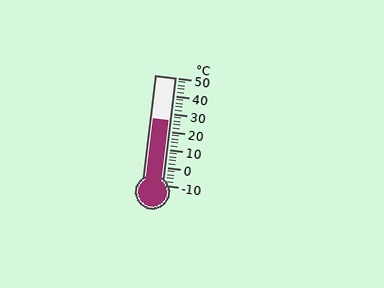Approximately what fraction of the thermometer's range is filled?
The thermometer is filled to approximately 60% of its range.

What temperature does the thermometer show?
The thermometer shows approximately 26°C.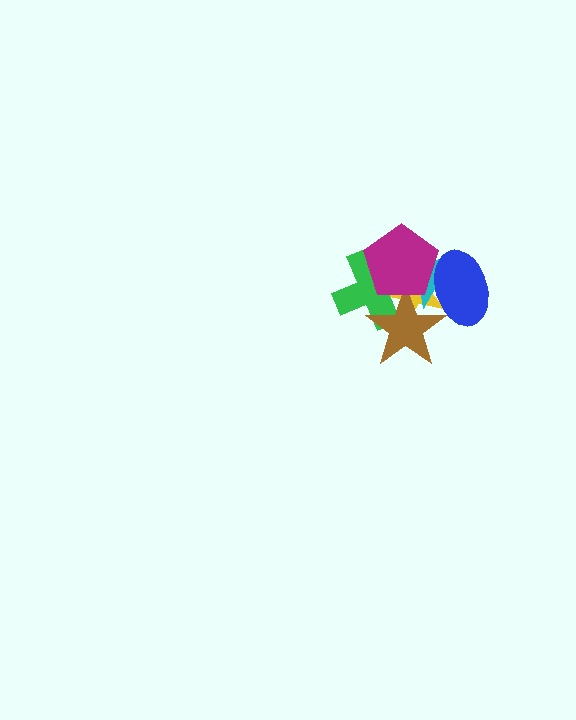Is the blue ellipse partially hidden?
No, no other shape covers it.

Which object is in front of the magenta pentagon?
The blue ellipse is in front of the magenta pentagon.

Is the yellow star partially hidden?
Yes, it is partially covered by another shape.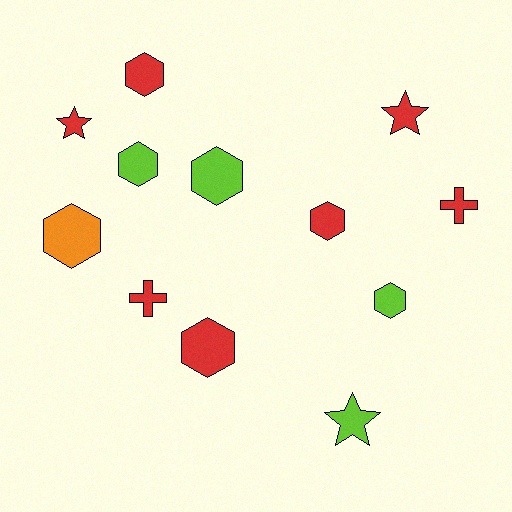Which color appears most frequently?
Red, with 7 objects.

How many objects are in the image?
There are 12 objects.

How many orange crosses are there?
There are no orange crosses.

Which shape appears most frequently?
Hexagon, with 7 objects.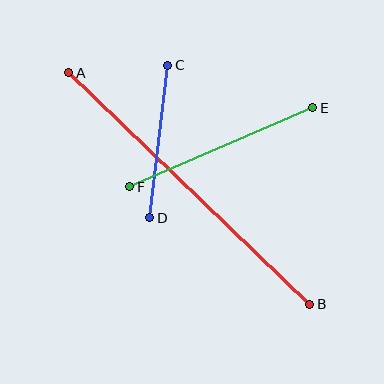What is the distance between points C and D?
The distance is approximately 154 pixels.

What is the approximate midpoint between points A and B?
The midpoint is at approximately (189, 189) pixels.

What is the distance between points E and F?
The distance is approximately 199 pixels.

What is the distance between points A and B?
The distance is approximately 334 pixels.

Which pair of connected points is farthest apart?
Points A and B are farthest apart.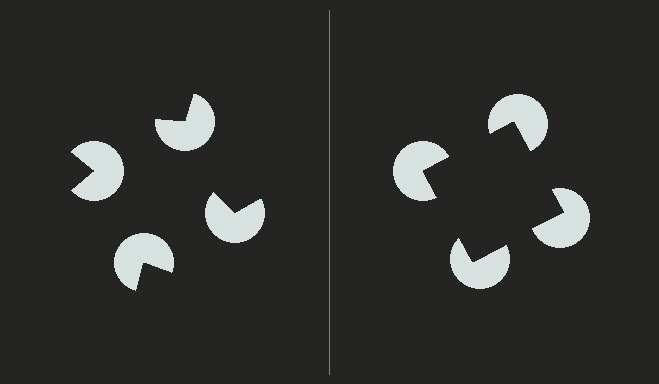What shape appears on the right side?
An illusory square.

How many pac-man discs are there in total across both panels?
8 — 4 on each side.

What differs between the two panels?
The pac-man discs are positioned identically on both sides; only the wedge orientations differ. On the right they align to a square; on the left they are misaligned.